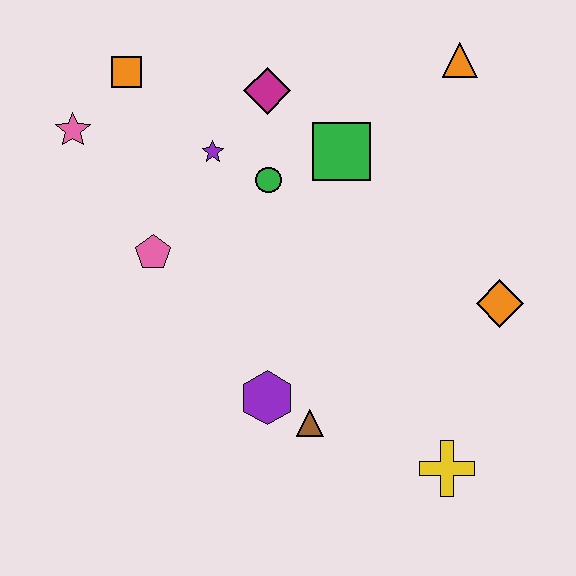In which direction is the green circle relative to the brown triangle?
The green circle is above the brown triangle.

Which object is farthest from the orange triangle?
The yellow cross is farthest from the orange triangle.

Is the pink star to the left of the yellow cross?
Yes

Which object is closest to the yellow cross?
The brown triangle is closest to the yellow cross.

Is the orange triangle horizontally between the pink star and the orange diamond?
Yes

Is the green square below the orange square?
Yes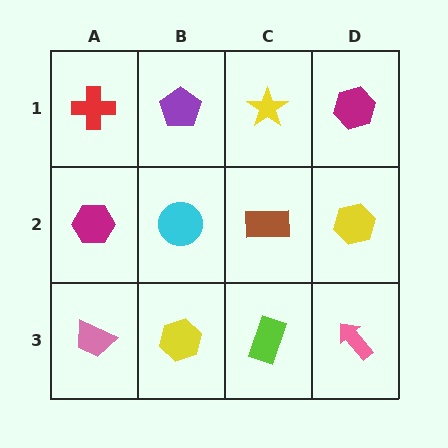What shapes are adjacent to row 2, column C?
A yellow star (row 1, column C), a lime rectangle (row 3, column C), a cyan circle (row 2, column B), a yellow hexagon (row 2, column D).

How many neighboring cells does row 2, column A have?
3.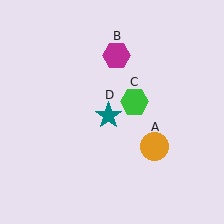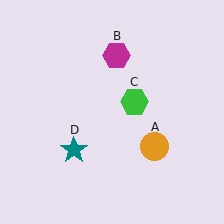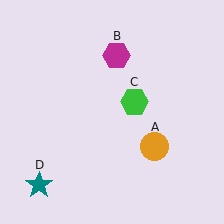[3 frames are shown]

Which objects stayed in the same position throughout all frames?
Orange circle (object A) and magenta hexagon (object B) and green hexagon (object C) remained stationary.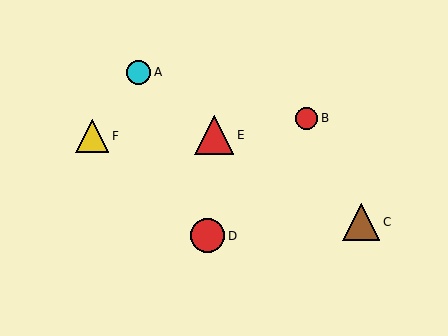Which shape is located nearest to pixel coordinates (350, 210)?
The brown triangle (labeled C) at (361, 222) is nearest to that location.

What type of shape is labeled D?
Shape D is a red circle.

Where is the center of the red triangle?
The center of the red triangle is at (214, 135).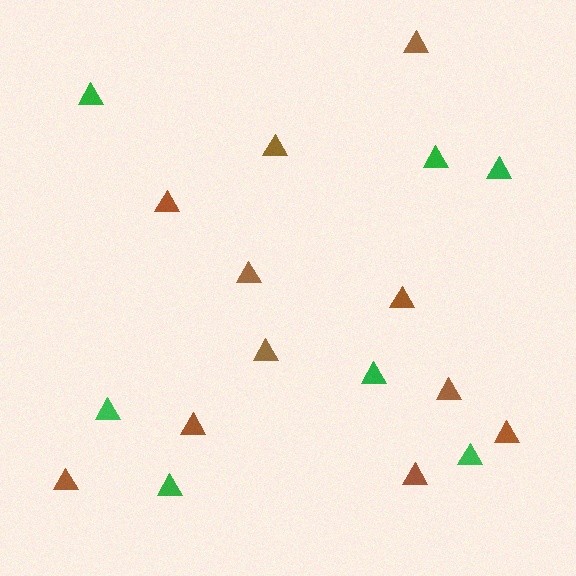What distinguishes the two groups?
There are 2 groups: one group of brown triangles (11) and one group of green triangles (7).